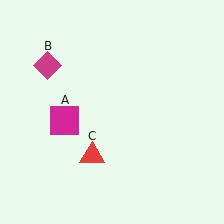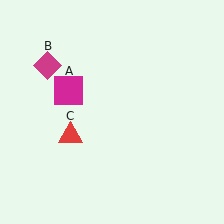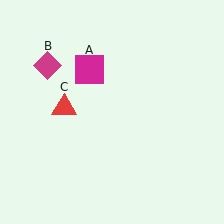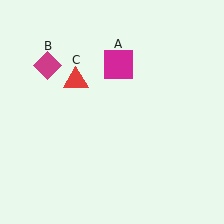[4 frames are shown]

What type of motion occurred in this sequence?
The magenta square (object A), red triangle (object C) rotated clockwise around the center of the scene.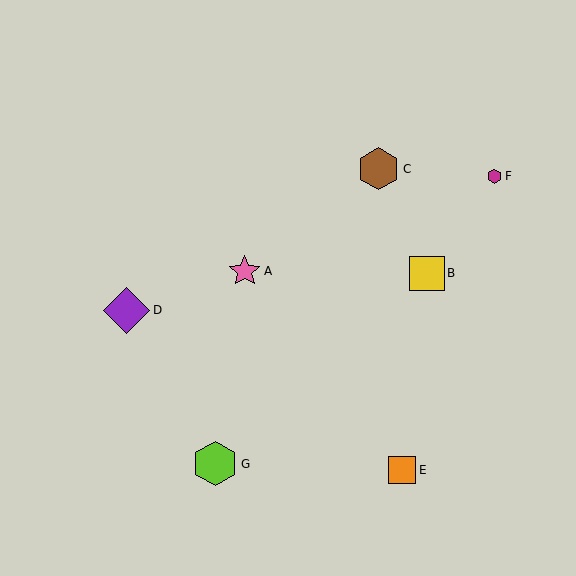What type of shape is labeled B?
Shape B is a yellow square.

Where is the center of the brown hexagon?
The center of the brown hexagon is at (378, 169).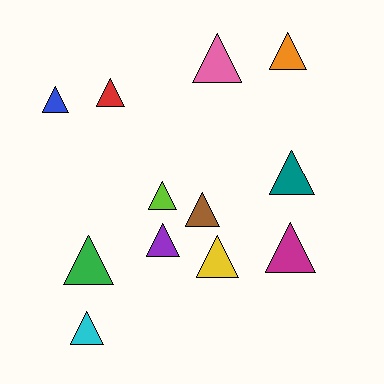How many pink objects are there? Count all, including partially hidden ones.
There is 1 pink object.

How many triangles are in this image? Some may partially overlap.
There are 12 triangles.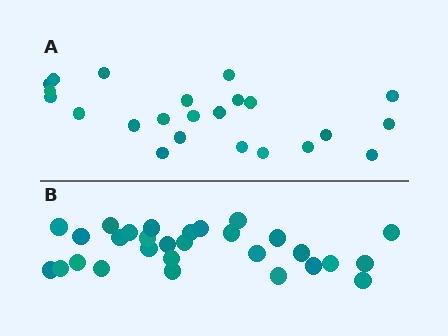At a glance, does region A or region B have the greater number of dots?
Region B (the bottom region) has more dots.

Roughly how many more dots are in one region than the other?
Region B has about 6 more dots than region A.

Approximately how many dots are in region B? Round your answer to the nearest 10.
About 30 dots. (The exact count is 29, which rounds to 30.)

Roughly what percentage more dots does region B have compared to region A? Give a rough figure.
About 25% more.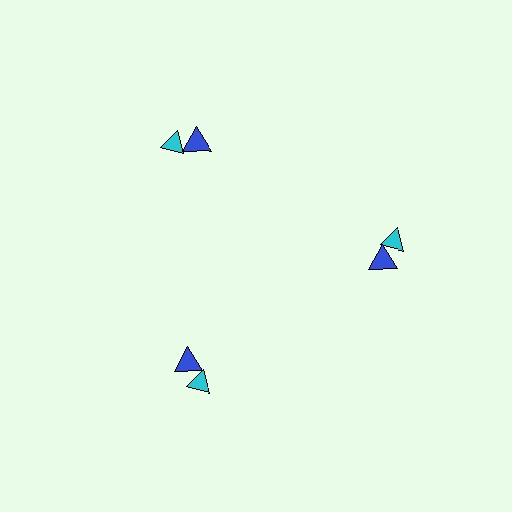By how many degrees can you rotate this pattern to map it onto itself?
The pattern maps onto itself every 120 degrees of rotation.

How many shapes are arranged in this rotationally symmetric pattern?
There are 6 shapes, arranged in 3 groups of 2.